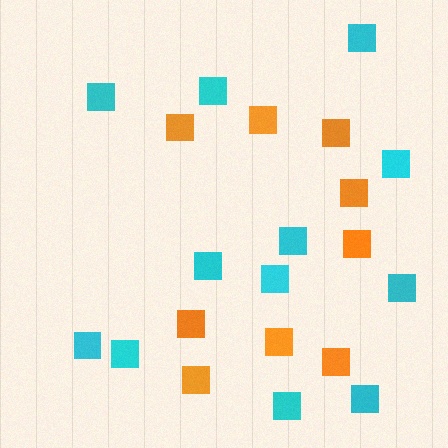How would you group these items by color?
There are 2 groups: one group of orange squares (9) and one group of cyan squares (12).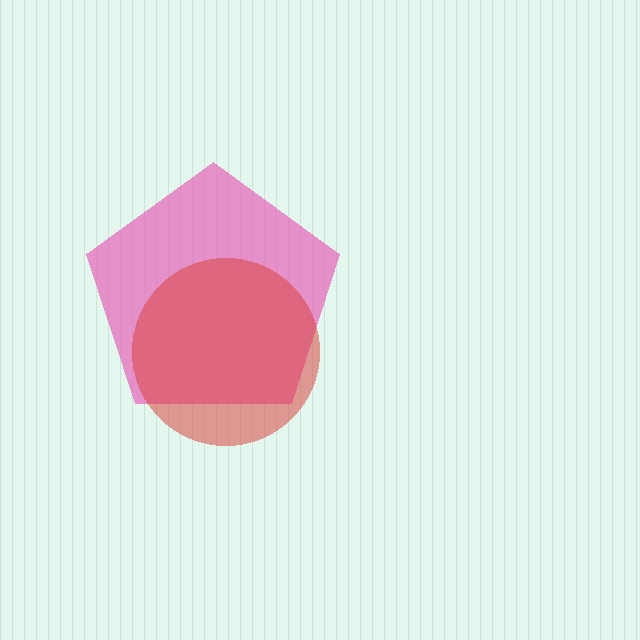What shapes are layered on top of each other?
The layered shapes are: a pink pentagon, a red circle.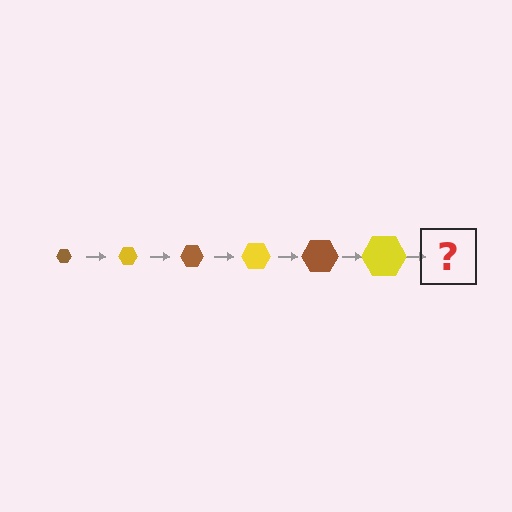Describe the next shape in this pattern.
It should be a brown hexagon, larger than the previous one.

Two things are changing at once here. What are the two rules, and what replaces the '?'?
The two rules are that the hexagon grows larger each step and the color cycles through brown and yellow. The '?' should be a brown hexagon, larger than the previous one.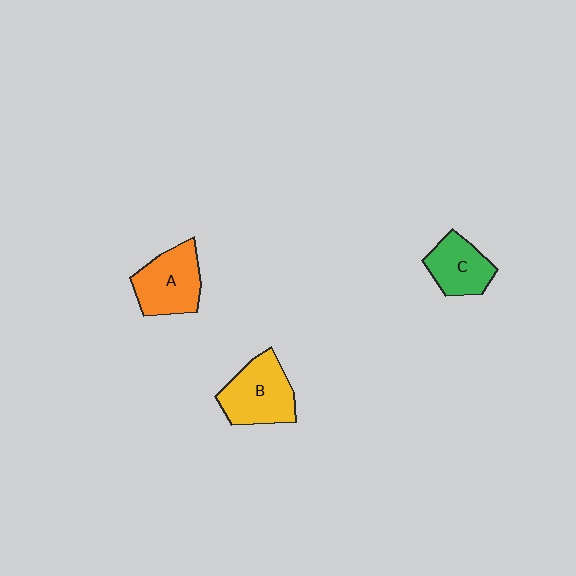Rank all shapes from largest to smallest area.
From largest to smallest: B (yellow), A (orange), C (green).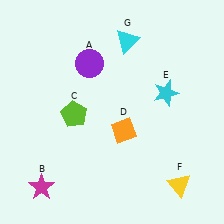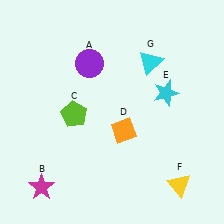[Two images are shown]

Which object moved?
The cyan triangle (G) moved right.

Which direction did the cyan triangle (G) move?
The cyan triangle (G) moved right.